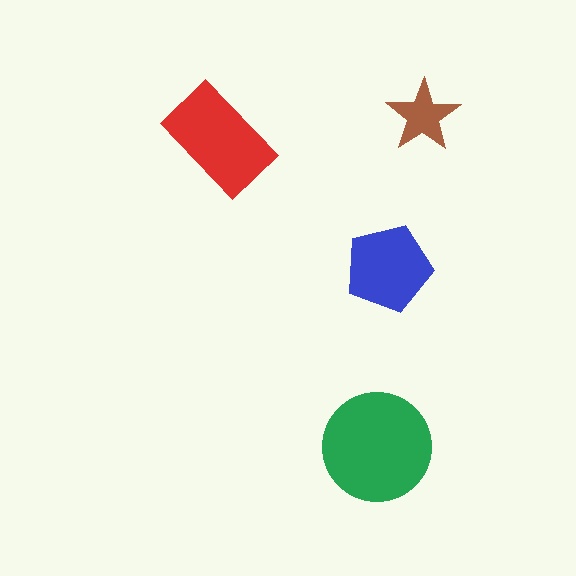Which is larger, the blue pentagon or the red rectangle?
The red rectangle.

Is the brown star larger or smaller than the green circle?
Smaller.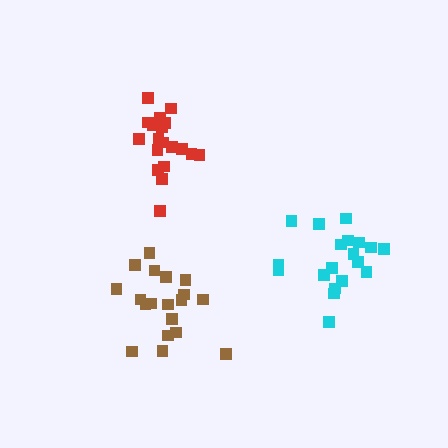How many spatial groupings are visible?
There are 3 spatial groupings.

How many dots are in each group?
Group 1: 19 dots, Group 2: 19 dots, Group 3: 19 dots (57 total).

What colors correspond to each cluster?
The clusters are colored: brown, cyan, red.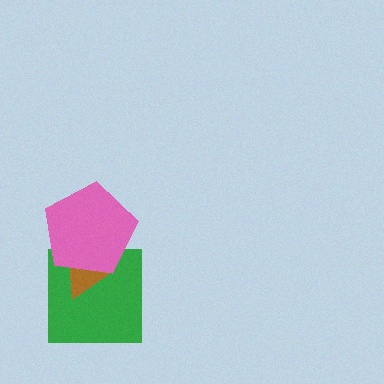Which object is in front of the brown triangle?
The pink pentagon is in front of the brown triangle.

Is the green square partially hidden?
Yes, it is partially covered by another shape.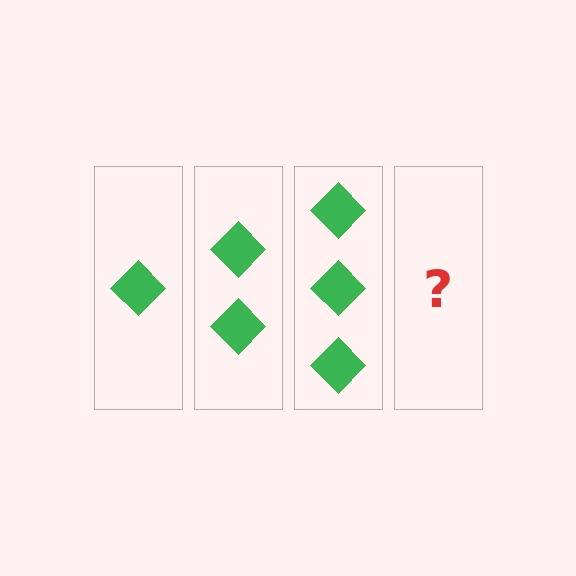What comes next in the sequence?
The next element should be 4 diamonds.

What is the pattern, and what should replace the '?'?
The pattern is that each step adds one more diamond. The '?' should be 4 diamonds.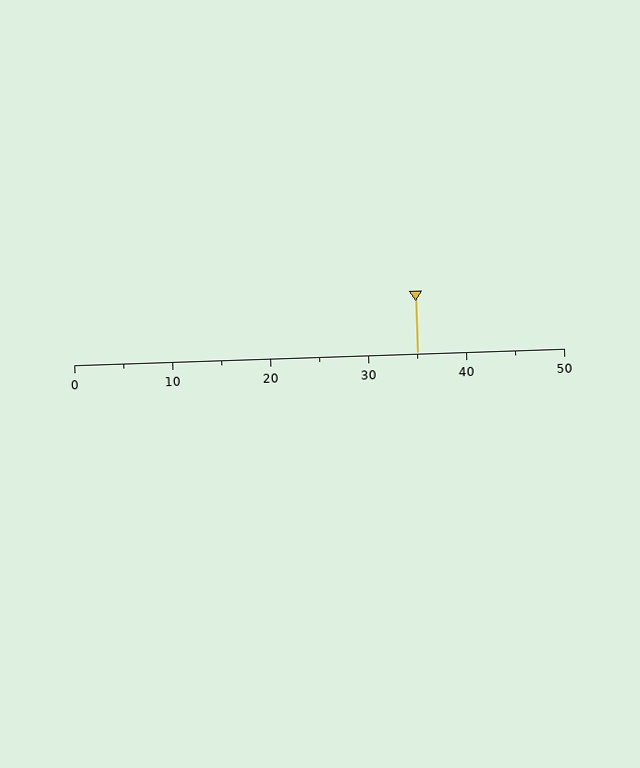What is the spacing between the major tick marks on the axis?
The major ticks are spaced 10 apart.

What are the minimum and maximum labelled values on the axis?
The axis runs from 0 to 50.